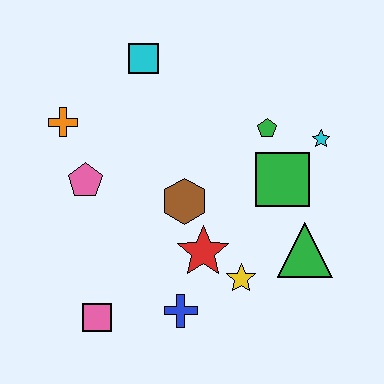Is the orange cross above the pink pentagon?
Yes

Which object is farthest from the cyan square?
The pink square is farthest from the cyan square.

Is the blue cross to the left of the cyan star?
Yes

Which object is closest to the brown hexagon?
The red star is closest to the brown hexagon.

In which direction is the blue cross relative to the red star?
The blue cross is below the red star.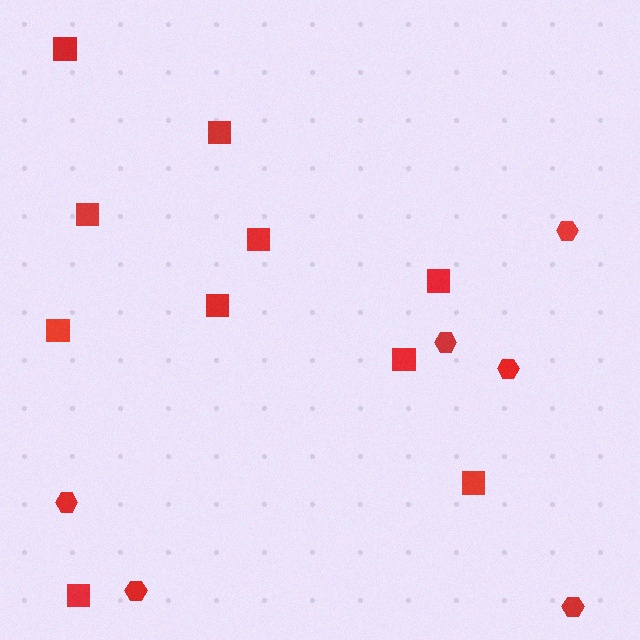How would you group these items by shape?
There are 2 groups: one group of squares (10) and one group of hexagons (6).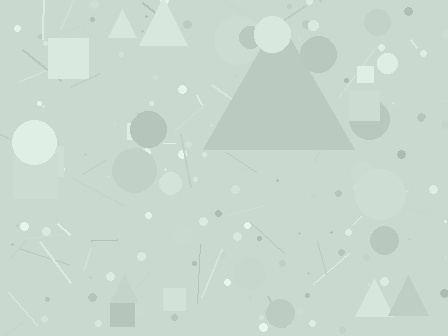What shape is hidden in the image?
A triangle is hidden in the image.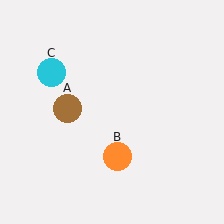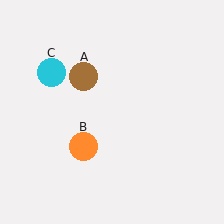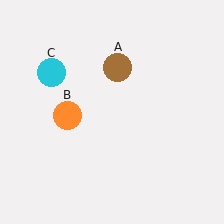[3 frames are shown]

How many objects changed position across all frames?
2 objects changed position: brown circle (object A), orange circle (object B).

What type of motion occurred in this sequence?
The brown circle (object A), orange circle (object B) rotated clockwise around the center of the scene.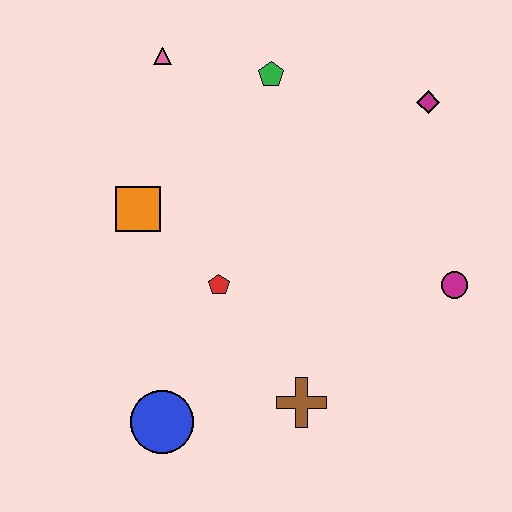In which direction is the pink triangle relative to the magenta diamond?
The pink triangle is to the left of the magenta diamond.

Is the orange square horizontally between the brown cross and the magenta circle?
No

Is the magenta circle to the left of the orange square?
No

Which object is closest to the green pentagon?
The pink triangle is closest to the green pentagon.